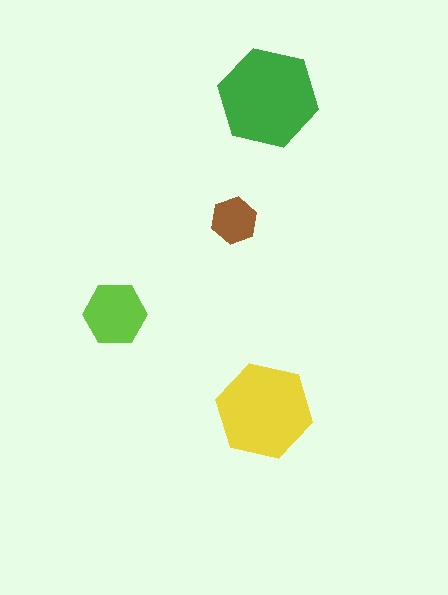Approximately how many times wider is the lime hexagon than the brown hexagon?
About 1.5 times wider.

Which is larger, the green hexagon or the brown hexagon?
The green one.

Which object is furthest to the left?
The lime hexagon is leftmost.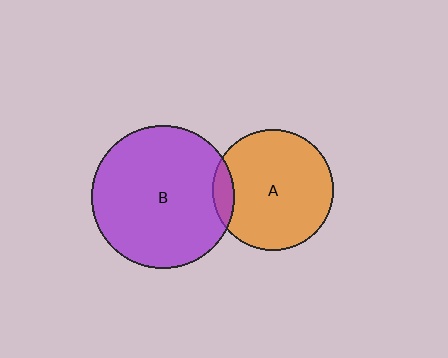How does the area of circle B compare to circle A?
Approximately 1.4 times.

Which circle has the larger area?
Circle B (purple).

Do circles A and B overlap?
Yes.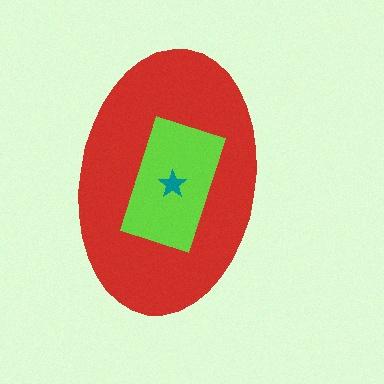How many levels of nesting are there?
3.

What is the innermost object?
The teal star.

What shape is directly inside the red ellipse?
The lime rectangle.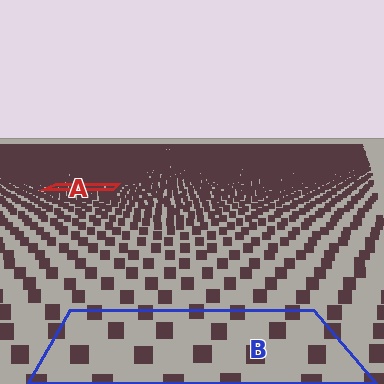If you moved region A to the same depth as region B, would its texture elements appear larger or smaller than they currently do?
They would appear larger. At a closer depth, the same texture elements are projected at a bigger on-screen size.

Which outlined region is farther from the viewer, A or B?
Region A is farther from the viewer — the texture elements inside it appear smaller and more densely packed.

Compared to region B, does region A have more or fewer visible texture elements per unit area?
Region A has more texture elements per unit area — they are packed more densely because it is farther away.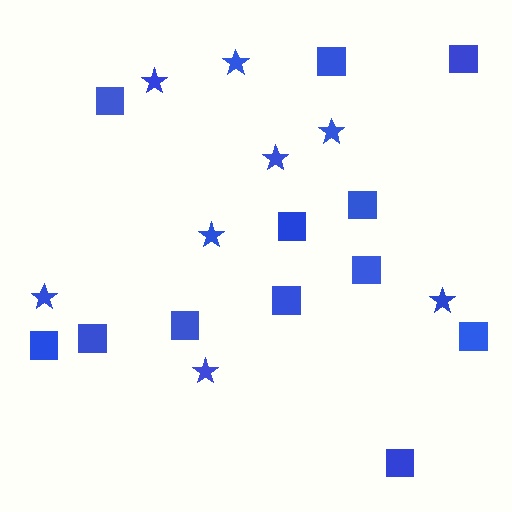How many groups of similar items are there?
There are 2 groups: one group of stars (8) and one group of squares (12).